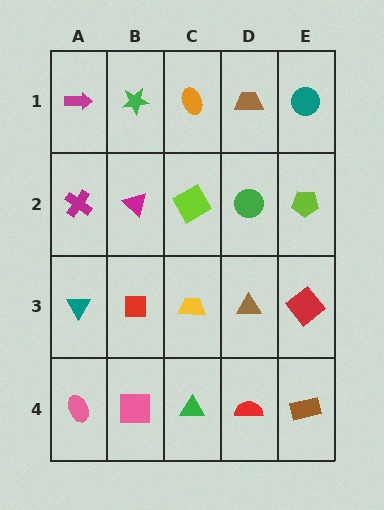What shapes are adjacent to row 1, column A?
A magenta cross (row 2, column A), a green star (row 1, column B).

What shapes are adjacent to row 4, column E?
A red diamond (row 3, column E), a red semicircle (row 4, column D).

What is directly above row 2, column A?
A magenta arrow.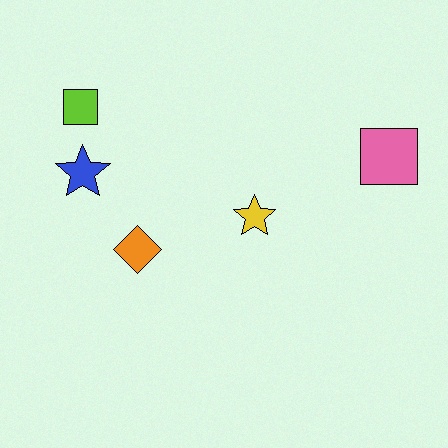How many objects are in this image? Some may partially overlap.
There are 5 objects.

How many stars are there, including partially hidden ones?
There are 2 stars.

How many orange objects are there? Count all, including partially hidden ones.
There is 1 orange object.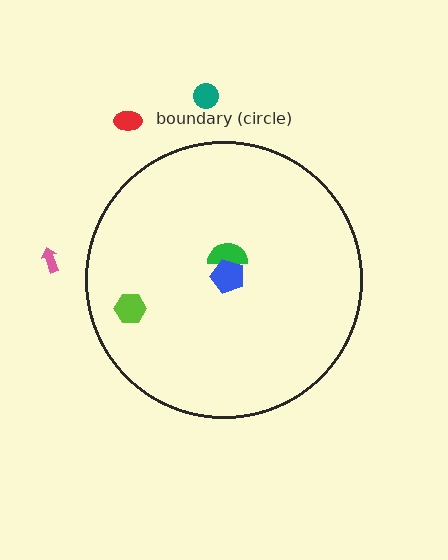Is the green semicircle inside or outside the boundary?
Inside.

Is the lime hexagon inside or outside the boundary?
Inside.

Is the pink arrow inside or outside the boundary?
Outside.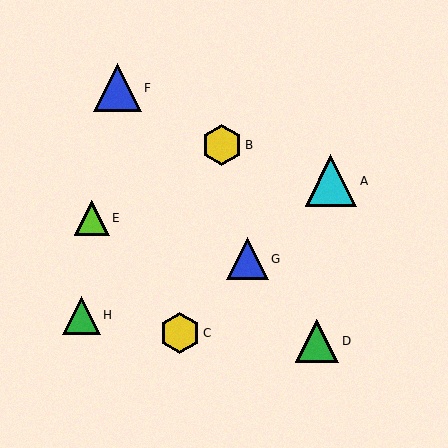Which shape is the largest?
The cyan triangle (labeled A) is the largest.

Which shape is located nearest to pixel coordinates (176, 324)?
The yellow hexagon (labeled C) at (180, 333) is nearest to that location.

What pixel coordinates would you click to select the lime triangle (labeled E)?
Click at (92, 218) to select the lime triangle E.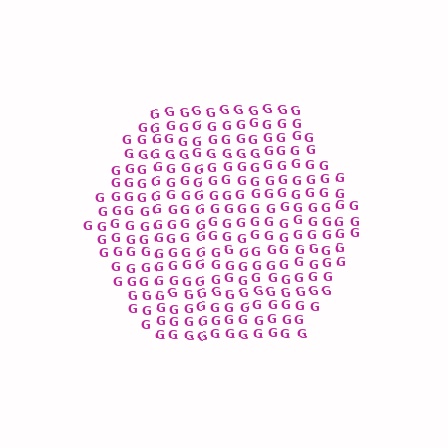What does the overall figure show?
The overall figure shows a hexagon.